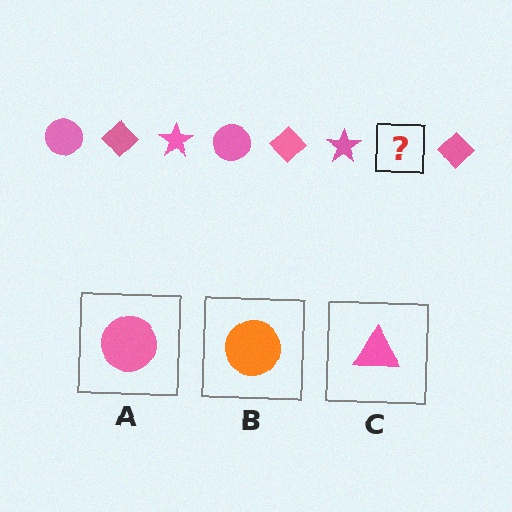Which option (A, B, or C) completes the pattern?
A.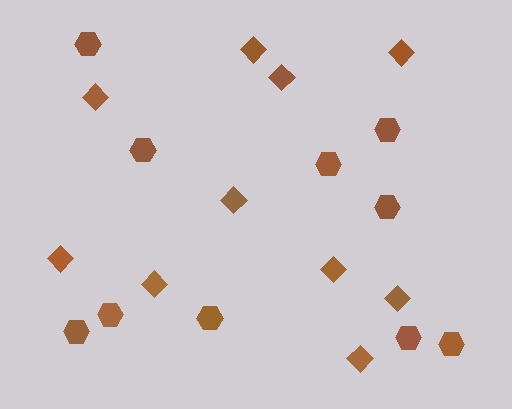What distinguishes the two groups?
There are 2 groups: one group of diamonds (10) and one group of hexagons (10).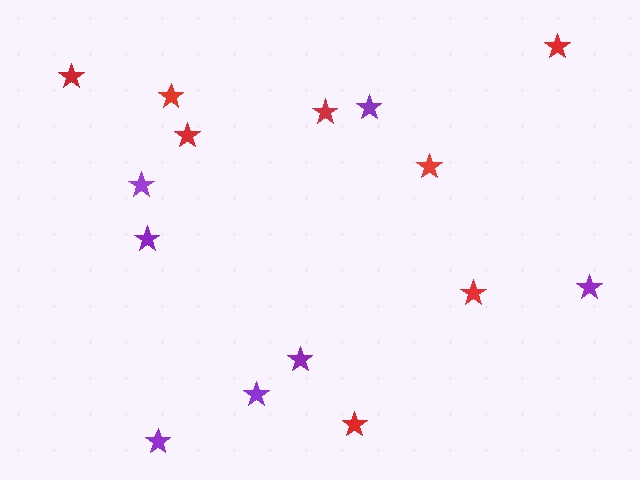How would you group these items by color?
There are 2 groups: one group of red stars (8) and one group of purple stars (7).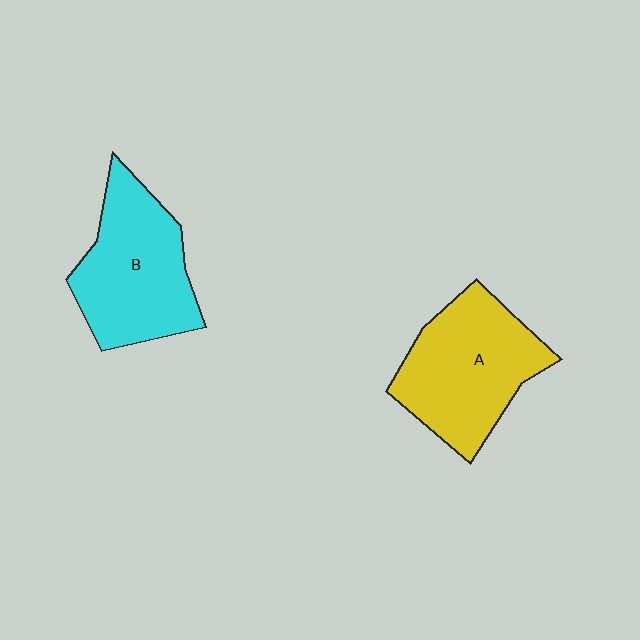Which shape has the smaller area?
Shape B (cyan).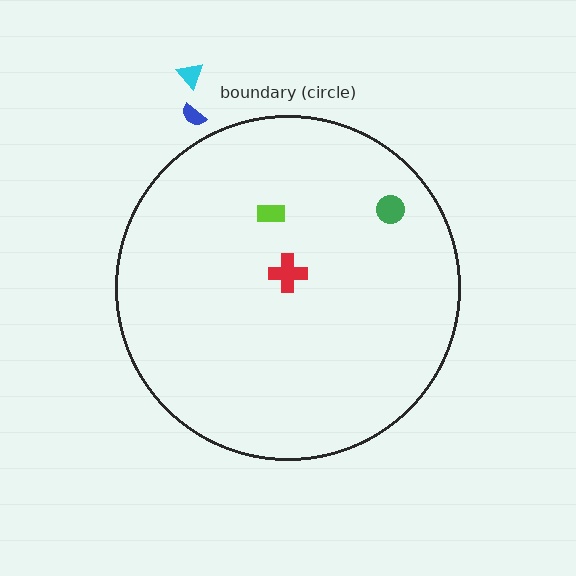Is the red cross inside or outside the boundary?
Inside.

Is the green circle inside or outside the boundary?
Inside.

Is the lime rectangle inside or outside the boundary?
Inside.